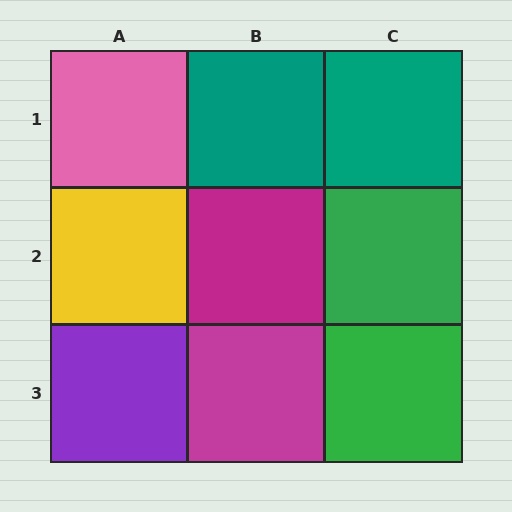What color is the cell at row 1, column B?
Teal.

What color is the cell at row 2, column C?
Green.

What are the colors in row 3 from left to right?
Purple, magenta, green.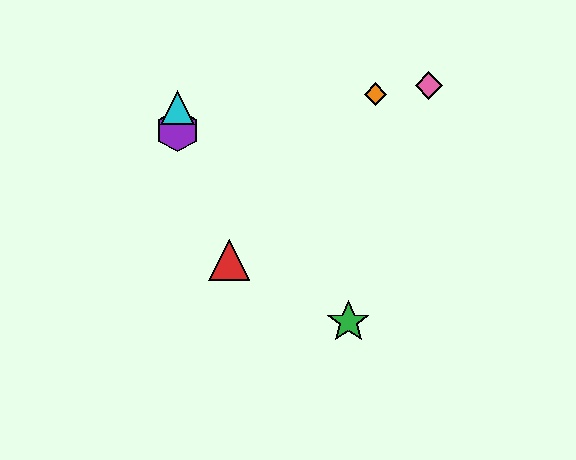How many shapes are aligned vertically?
4 shapes (the blue triangle, the yellow hexagon, the purple hexagon, the cyan triangle) are aligned vertically.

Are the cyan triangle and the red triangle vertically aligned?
No, the cyan triangle is at x≈177 and the red triangle is at x≈229.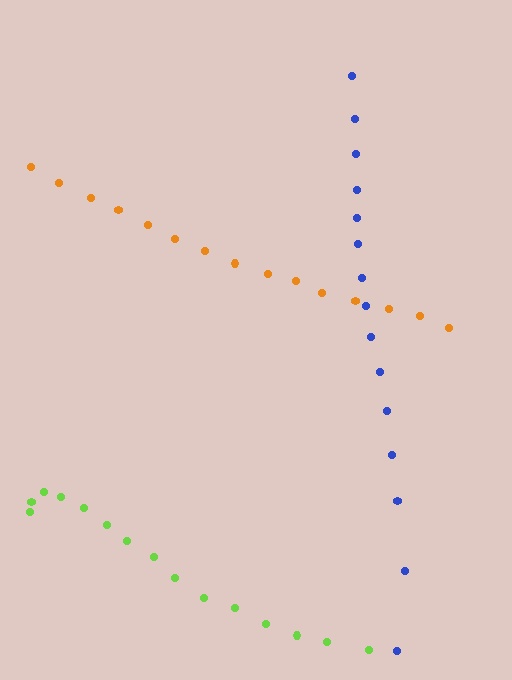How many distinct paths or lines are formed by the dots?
There are 3 distinct paths.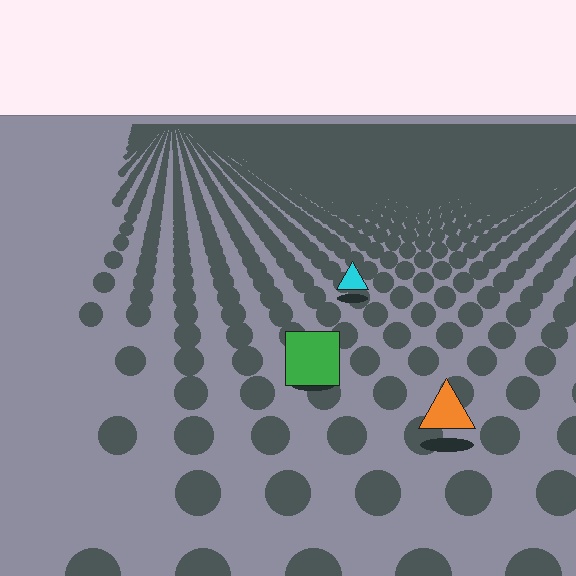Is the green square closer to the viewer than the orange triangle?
No. The orange triangle is closer — you can tell from the texture gradient: the ground texture is coarser near it.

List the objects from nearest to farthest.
From nearest to farthest: the orange triangle, the green square, the cyan triangle.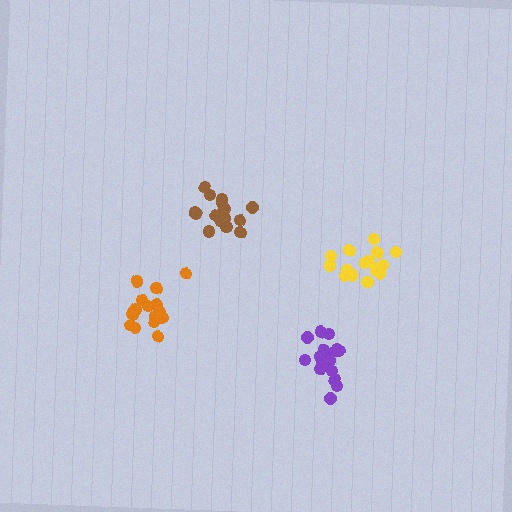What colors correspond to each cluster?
The clusters are colored: orange, yellow, brown, purple.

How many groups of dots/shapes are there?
There are 4 groups.